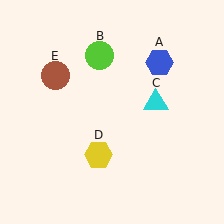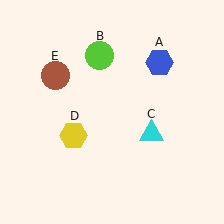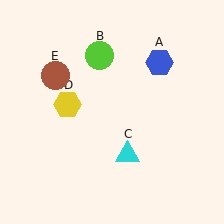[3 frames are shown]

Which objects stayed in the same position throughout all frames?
Blue hexagon (object A) and lime circle (object B) and brown circle (object E) remained stationary.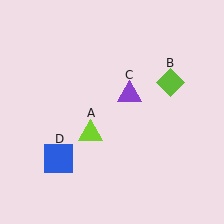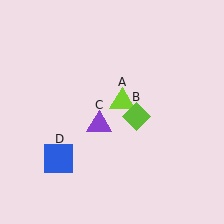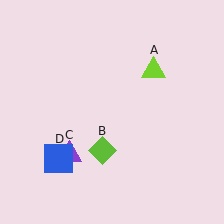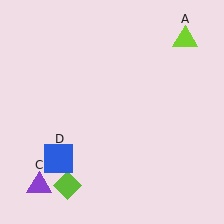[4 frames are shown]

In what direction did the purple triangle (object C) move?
The purple triangle (object C) moved down and to the left.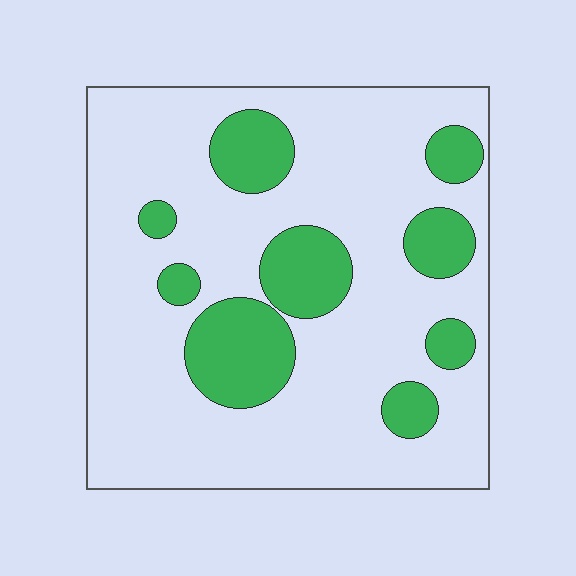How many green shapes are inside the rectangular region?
9.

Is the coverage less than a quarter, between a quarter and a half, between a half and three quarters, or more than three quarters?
Less than a quarter.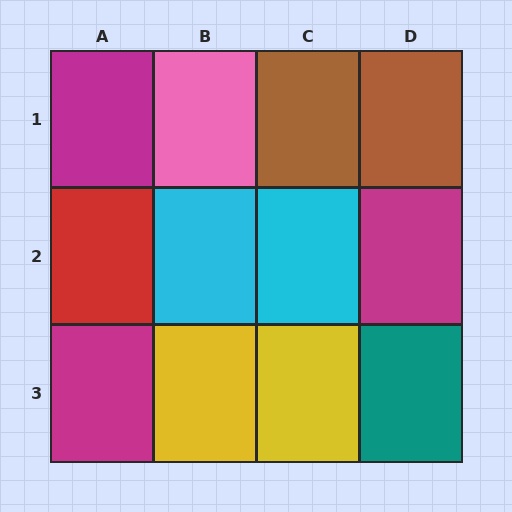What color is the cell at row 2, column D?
Magenta.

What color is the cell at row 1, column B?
Pink.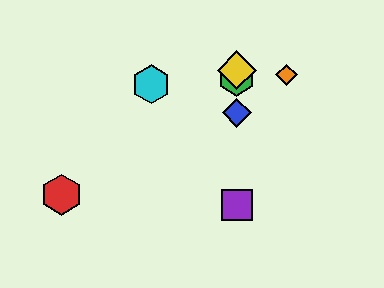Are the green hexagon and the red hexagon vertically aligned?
No, the green hexagon is at x≈237 and the red hexagon is at x≈62.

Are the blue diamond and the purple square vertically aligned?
Yes, both are at x≈237.